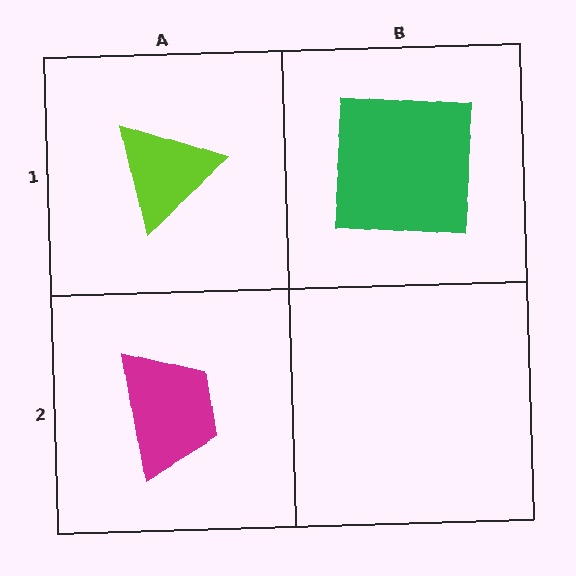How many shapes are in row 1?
2 shapes.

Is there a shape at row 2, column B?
No, that cell is empty.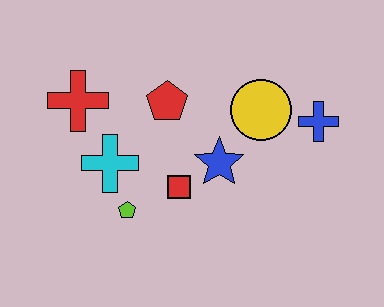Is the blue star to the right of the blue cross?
No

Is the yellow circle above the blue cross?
Yes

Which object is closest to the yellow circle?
The blue cross is closest to the yellow circle.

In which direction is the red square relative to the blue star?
The red square is to the left of the blue star.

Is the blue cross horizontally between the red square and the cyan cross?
No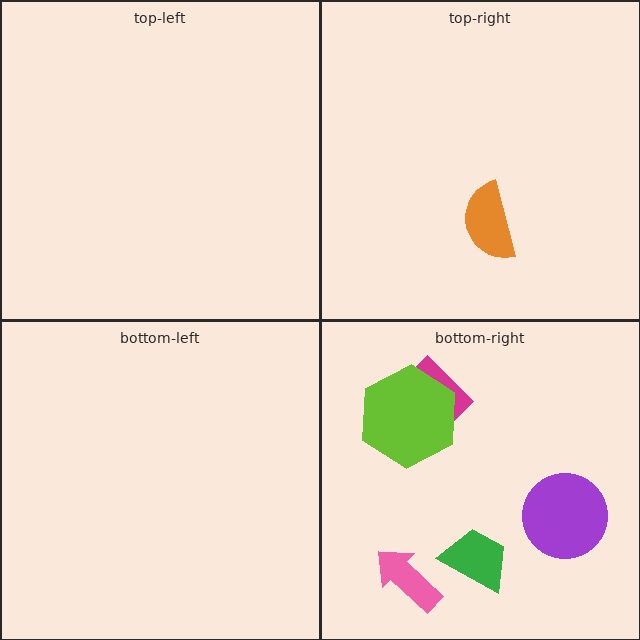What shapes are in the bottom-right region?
The purple circle, the green trapezoid, the pink arrow, the magenta diamond, the lime hexagon.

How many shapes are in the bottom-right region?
5.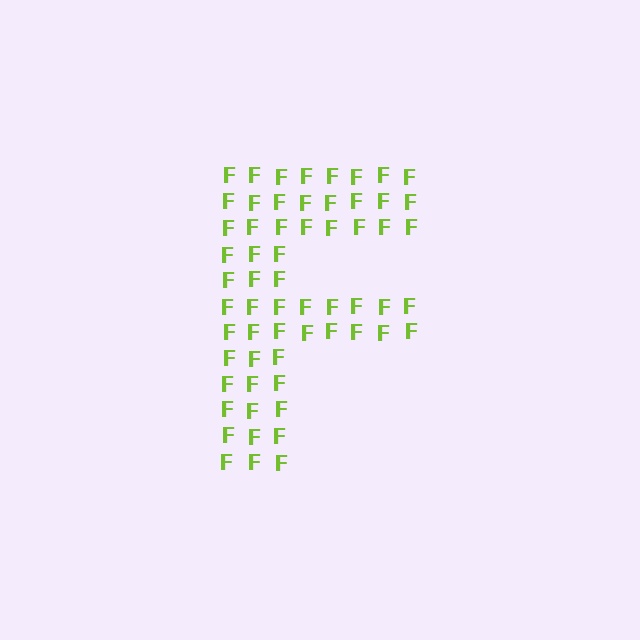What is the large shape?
The large shape is the letter F.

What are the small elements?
The small elements are letter F's.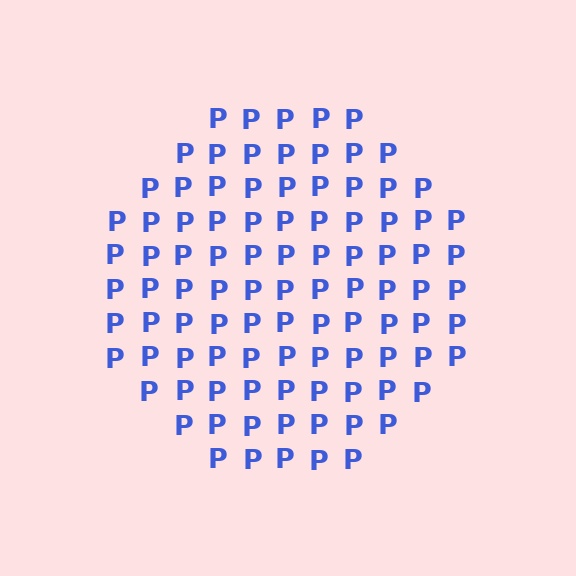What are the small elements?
The small elements are letter P's.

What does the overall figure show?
The overall figure shows a circle.